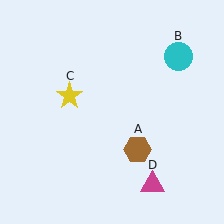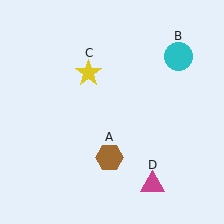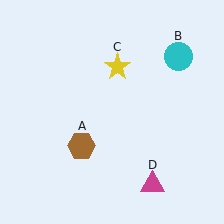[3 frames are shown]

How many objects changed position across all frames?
2 objects changed position: brown hexagon (object A), yellow star (object C).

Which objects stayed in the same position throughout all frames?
Cyan circle (object B) and magenta triangle (object D) remained stationary.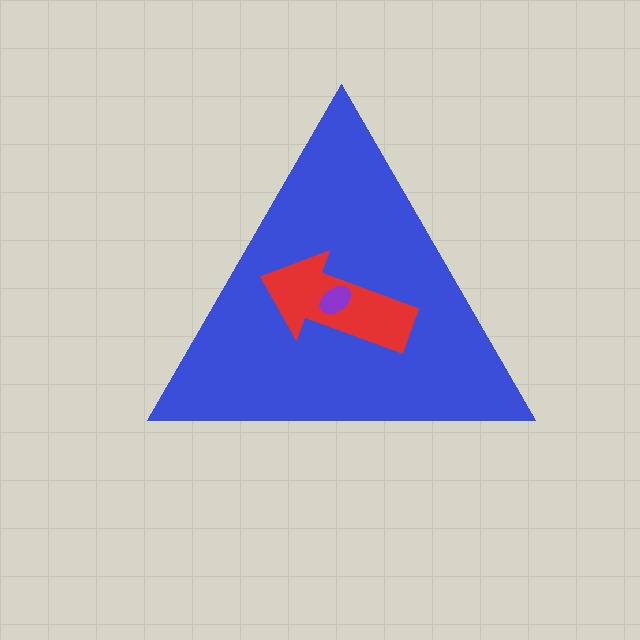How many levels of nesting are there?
3.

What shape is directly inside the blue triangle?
The red arrow.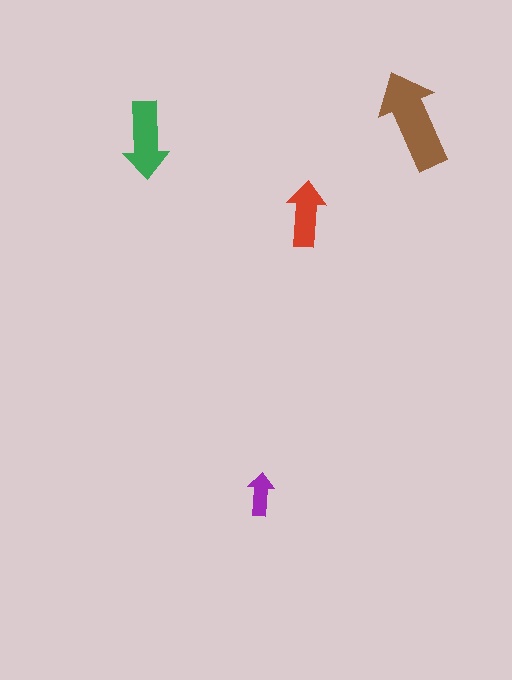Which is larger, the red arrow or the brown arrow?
The brown one.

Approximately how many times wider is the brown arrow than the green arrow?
About 1.5 times wider.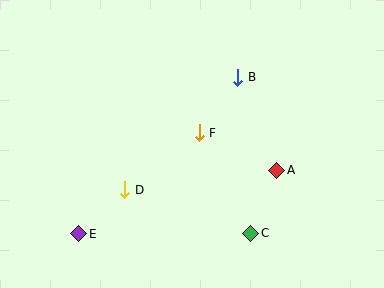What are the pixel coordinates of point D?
Point D is at (125, 190).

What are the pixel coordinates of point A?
Point A is at (277, 170).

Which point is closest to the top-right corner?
Point B is closest to the top-right corner.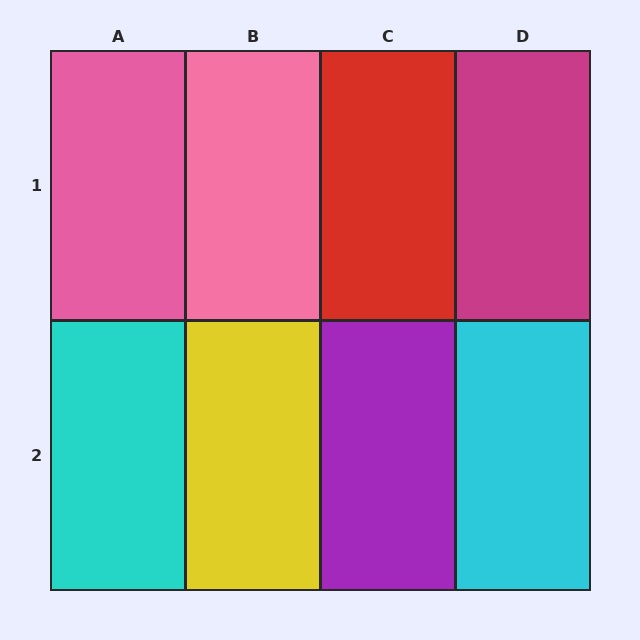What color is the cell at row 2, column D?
Cyan.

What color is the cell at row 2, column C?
Purple.